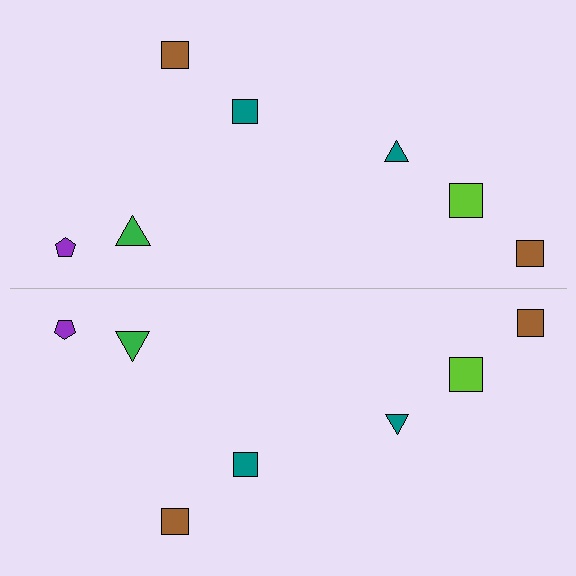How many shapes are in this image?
There are 14 shapes in this image.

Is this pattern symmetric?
Yes, this pattern has bilateral (reflection) symmetry.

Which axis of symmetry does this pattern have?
The pattern has a horizontal axis of symmetry running through the center of the image.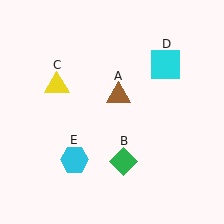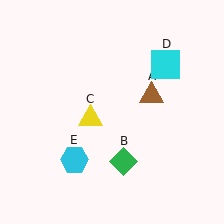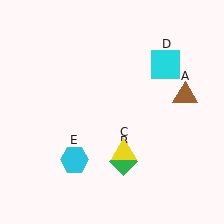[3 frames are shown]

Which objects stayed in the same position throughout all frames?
Green diamond (object B) and cyan square (object D) and cyan hexagon (object E) remained stationary.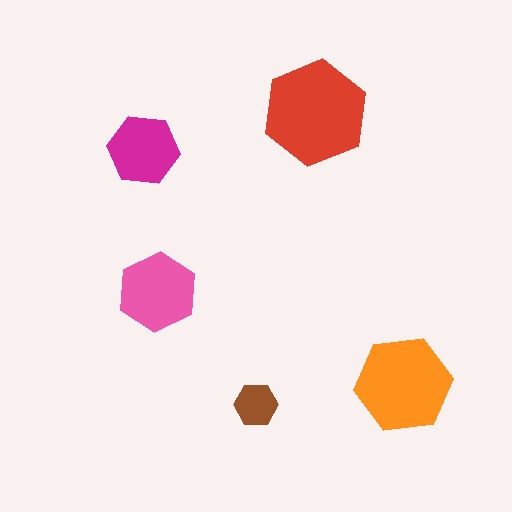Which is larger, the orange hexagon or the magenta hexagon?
The orange one.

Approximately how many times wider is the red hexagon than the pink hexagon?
About 1.5 times wider.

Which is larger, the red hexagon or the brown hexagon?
The red one.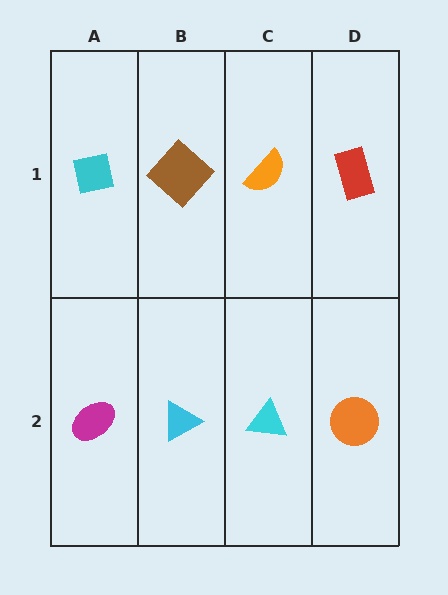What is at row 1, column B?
A brown diamond.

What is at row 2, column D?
An orange circle.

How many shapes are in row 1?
4 shapes.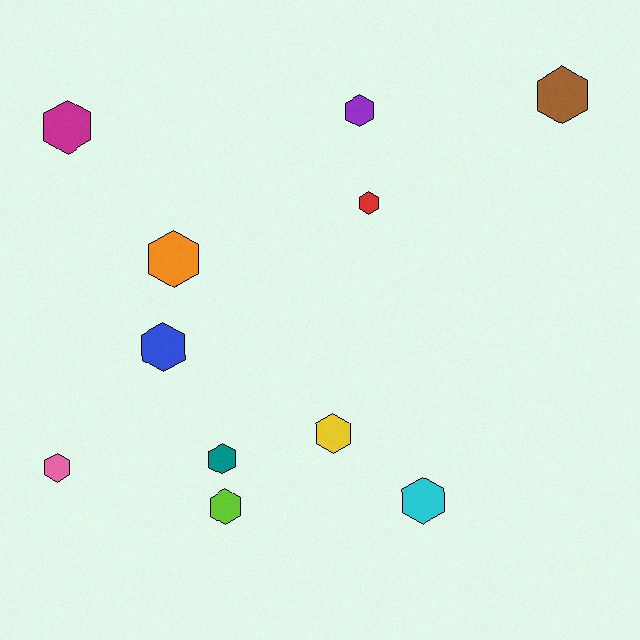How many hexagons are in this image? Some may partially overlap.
There are 11 hexagons.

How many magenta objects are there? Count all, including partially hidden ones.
There is 1 magenta object.